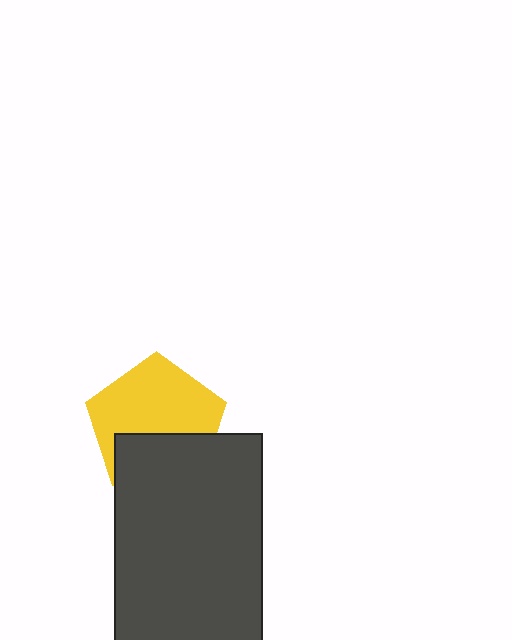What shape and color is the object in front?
The object in front is a dark gray rectangle.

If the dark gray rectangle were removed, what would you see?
You would see the complete yellow pentagon.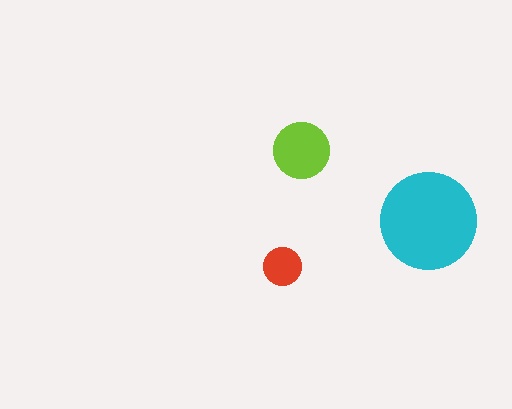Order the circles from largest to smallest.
the cyan one, the lime one, the red one.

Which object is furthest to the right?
The cyan circle is rightmost.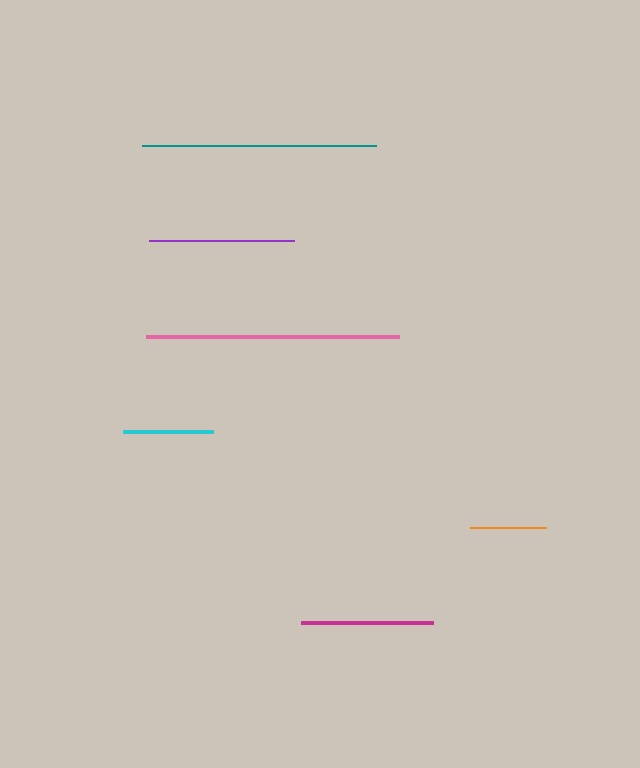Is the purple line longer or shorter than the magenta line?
The purple line is longer than the magenta line.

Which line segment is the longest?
The pink line is the longest at approximately 254 pixels.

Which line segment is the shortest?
The orange line is the shortest at approximately 76 pixels.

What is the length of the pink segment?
The pink segment is approximately 254 pixels long.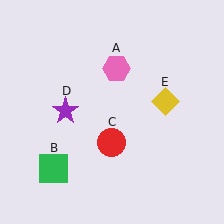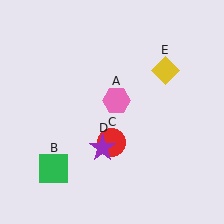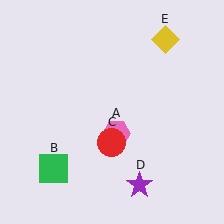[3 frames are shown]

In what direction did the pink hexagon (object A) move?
The pink hexagon (object A) moved down.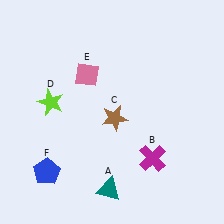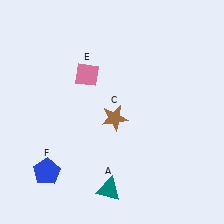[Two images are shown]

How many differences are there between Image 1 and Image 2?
There are 2 differences between the two images.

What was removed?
The lime star (D), the magenta cross (B) were removed in Image 2.